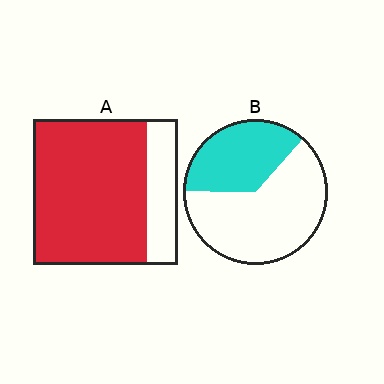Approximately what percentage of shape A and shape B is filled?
A is approximately 80% and B is approximately 35%.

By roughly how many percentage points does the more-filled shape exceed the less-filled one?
By roughly 40 percentage points (A over B).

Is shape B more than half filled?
No.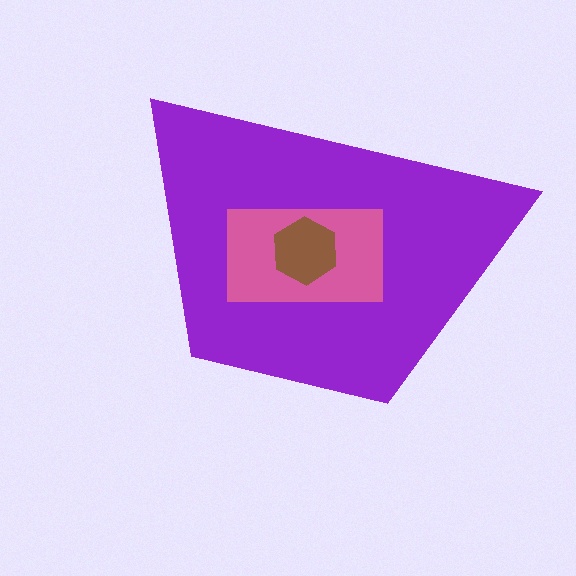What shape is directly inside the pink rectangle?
The brown hexagon.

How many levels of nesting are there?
3.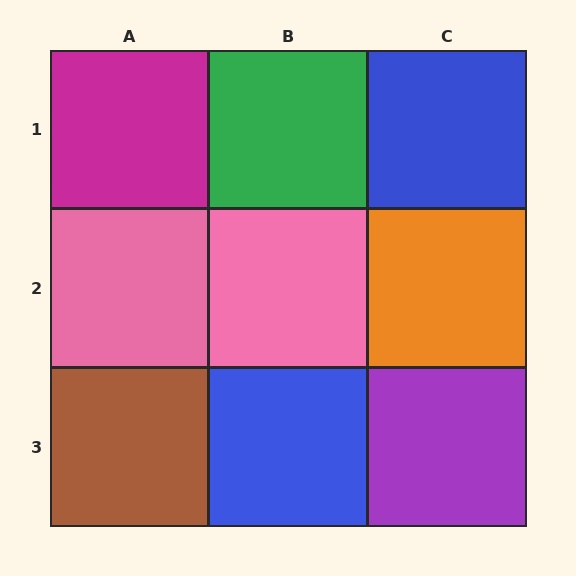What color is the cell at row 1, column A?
Magenta.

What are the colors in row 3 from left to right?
Brown, blue, purple.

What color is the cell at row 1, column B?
Green.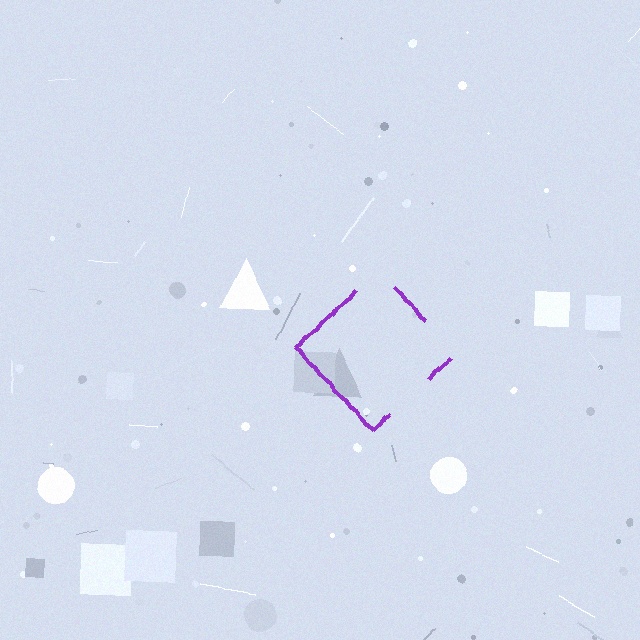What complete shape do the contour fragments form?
The contour fragments form a diamond.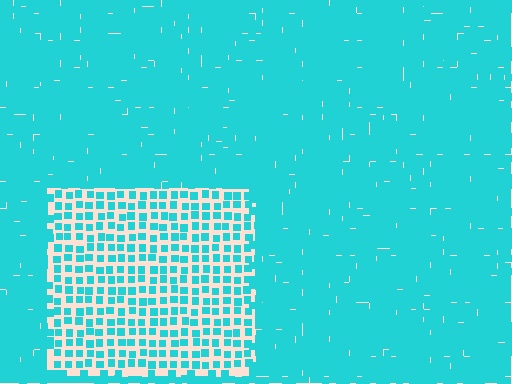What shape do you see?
I see a rectangle.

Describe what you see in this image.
The image contains small cyan elements arranged at two different densities. A rectangle-shaped region is visible where the elements are less densely packed than the surrounding area.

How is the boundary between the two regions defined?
The boundary is defined by a change in element density (approximately 2.5x ratio). All elements are the same color, size, and shape.